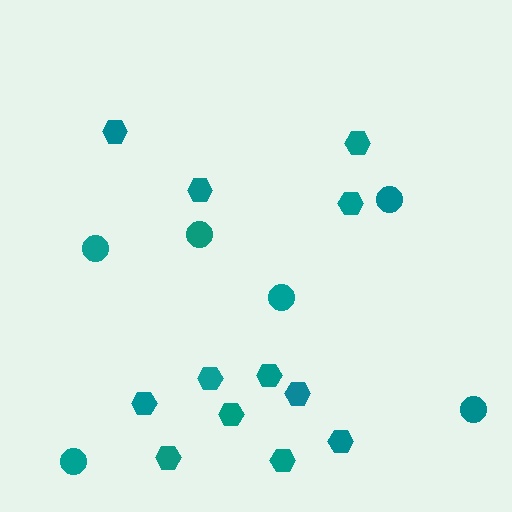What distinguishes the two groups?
There are 2 groups: one group of hexagons (12) and one group of circles (6).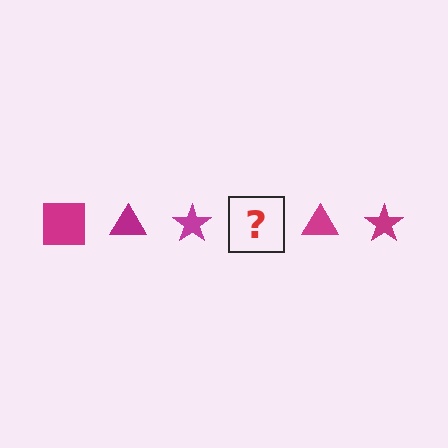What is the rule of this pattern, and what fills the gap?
The rule is that the pattern cycles through square, triangle, star shapes in magenta. The gap should be filled with a magenta square.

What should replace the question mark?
The question mark should be replaced with a magenta square.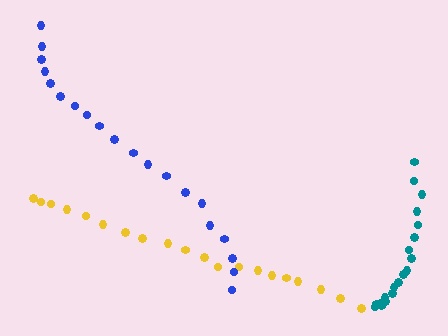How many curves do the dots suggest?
There are 3 distinct paths.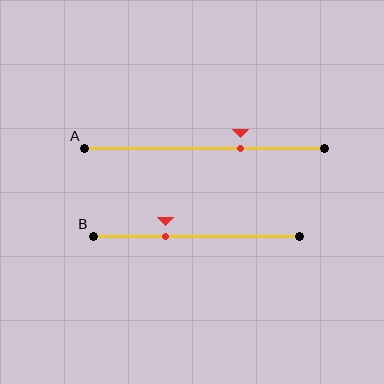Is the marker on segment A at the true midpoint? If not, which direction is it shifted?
No, the marker on segment A is shifted to the right by about 15% of the segment length.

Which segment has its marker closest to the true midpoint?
Segment B has its marker closest to the true midpoint.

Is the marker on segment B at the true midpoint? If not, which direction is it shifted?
No, the marker on segment B is shifted to the left by about 15% of the segment length.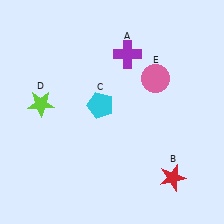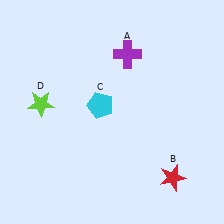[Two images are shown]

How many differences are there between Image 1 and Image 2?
There is 1 difference between the two images.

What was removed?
The pink circle (E) was removed in Image 2.